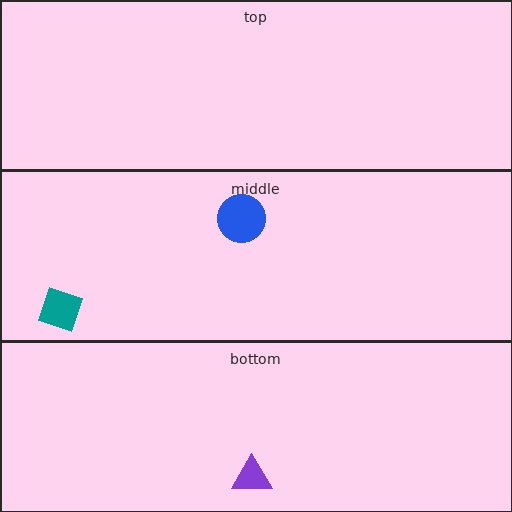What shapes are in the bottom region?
The purple triangle.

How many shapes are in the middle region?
2.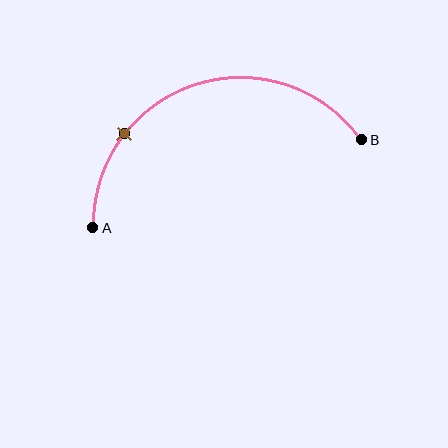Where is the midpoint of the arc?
The arc midpoint is the point on the curve farthest from the straight line joining A and B. It sits above that line.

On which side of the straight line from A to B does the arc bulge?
The arc bulges above the straight line connecting A and B.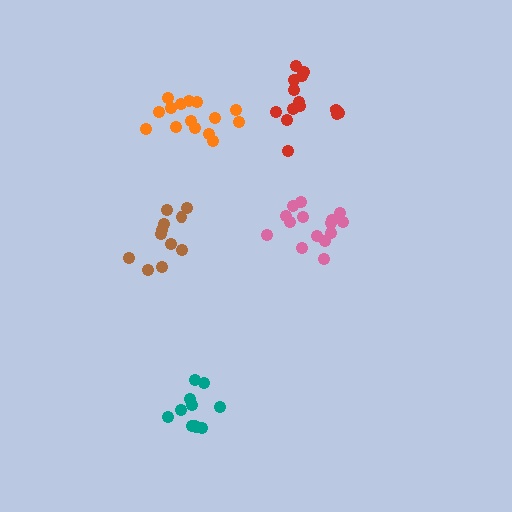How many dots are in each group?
Group 1: 15 dots, Group 2: 14 dots, Group 3: 11 dots, Group 4: 11 dots, Group 5: 15 dots (66 total).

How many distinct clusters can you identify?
There are 5 distinct clusters.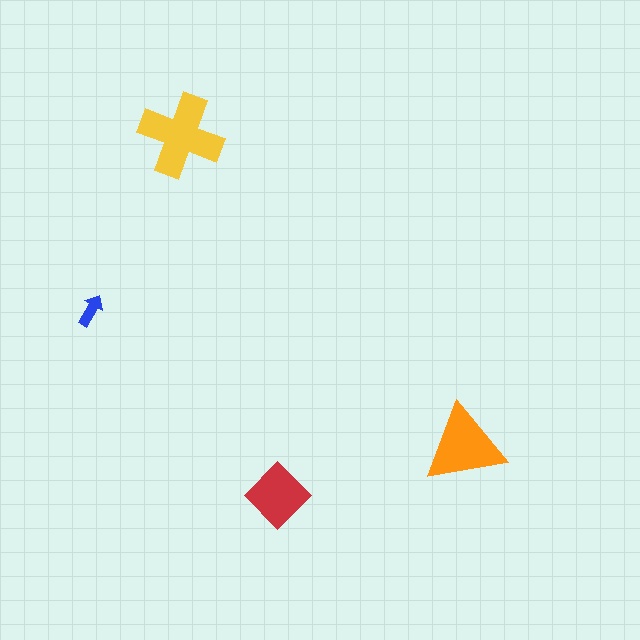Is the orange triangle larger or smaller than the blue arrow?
Larger.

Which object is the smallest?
The blue arrow.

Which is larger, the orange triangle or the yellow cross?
The yellow cross.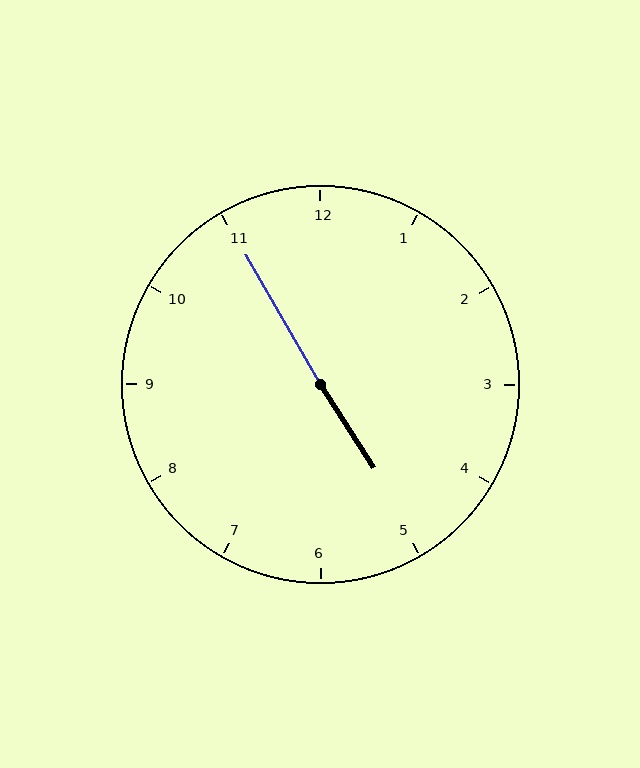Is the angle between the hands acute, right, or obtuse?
It is obtuse.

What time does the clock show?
4:55.